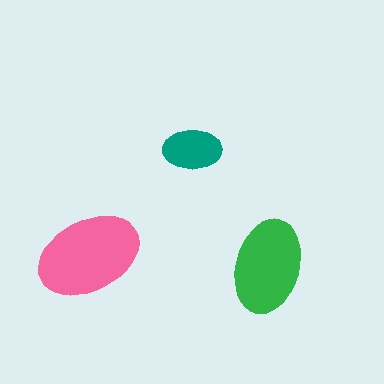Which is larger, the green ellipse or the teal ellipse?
The green one.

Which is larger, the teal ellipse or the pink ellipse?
The pink one.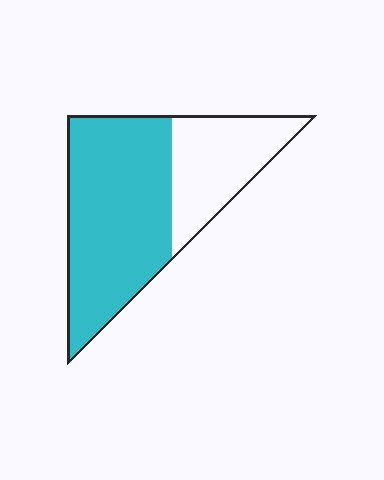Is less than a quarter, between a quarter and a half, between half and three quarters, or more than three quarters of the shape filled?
Between half and three quarters.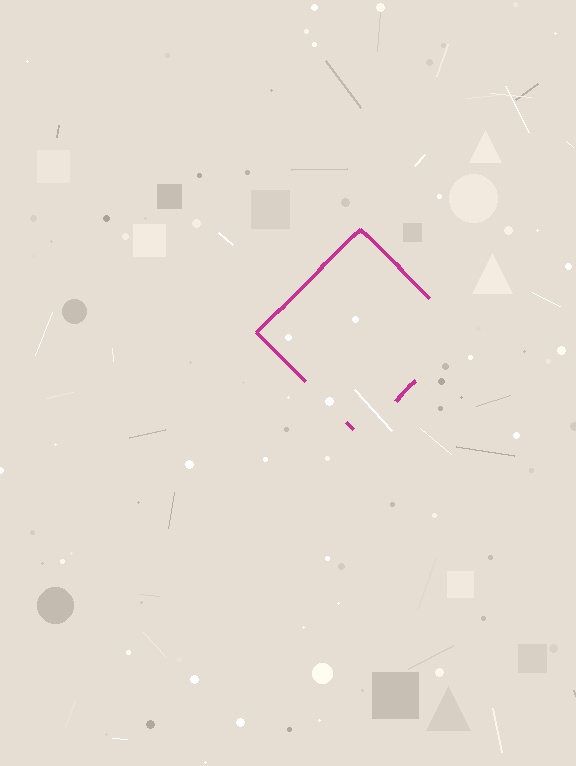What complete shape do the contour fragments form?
The contour fragments form a diamond.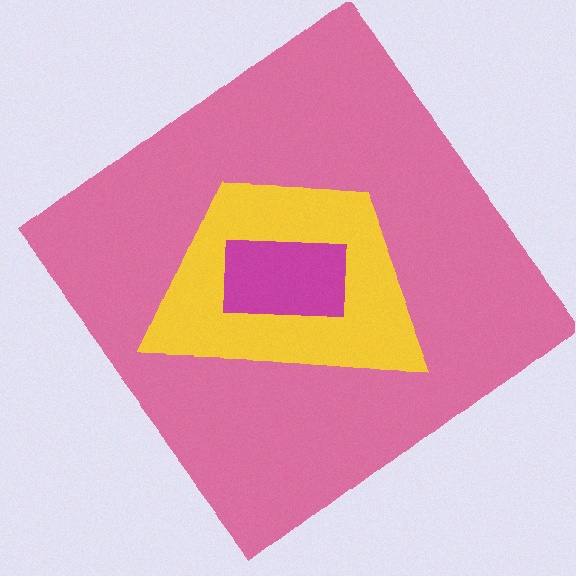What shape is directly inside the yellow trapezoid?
The magenta rectangle.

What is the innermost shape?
The magenta rectangle.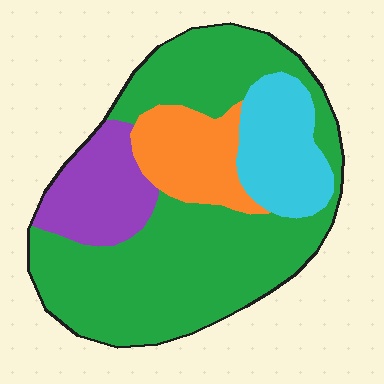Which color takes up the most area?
Green, at roughly 60%.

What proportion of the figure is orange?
Orange takes up less than a sixth of the figure.